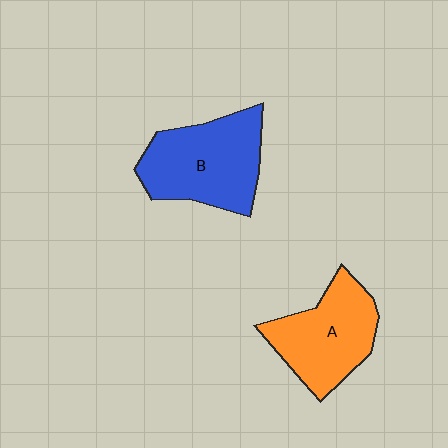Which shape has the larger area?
Shape B (blue).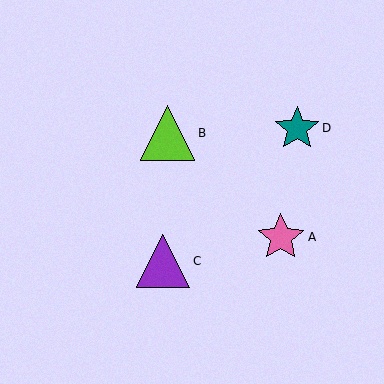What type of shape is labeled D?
Shape D is a teal star.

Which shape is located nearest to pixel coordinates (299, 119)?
The teal star (labeled D) at (297, 128) is nearest to that location.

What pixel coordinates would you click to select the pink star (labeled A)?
Click at (281, 237) to select the pink star A.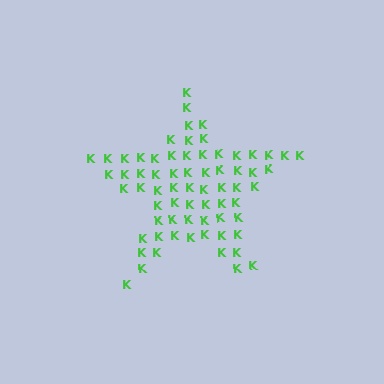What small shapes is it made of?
It is made of small letter K's.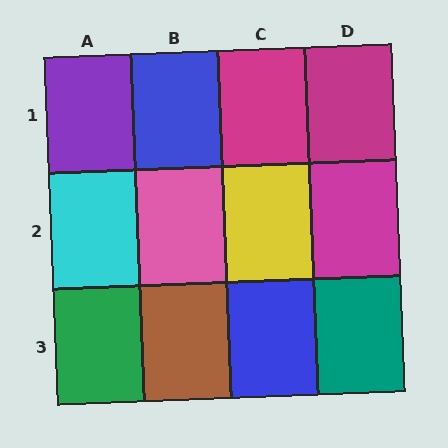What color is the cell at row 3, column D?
Teal.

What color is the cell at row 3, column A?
Green.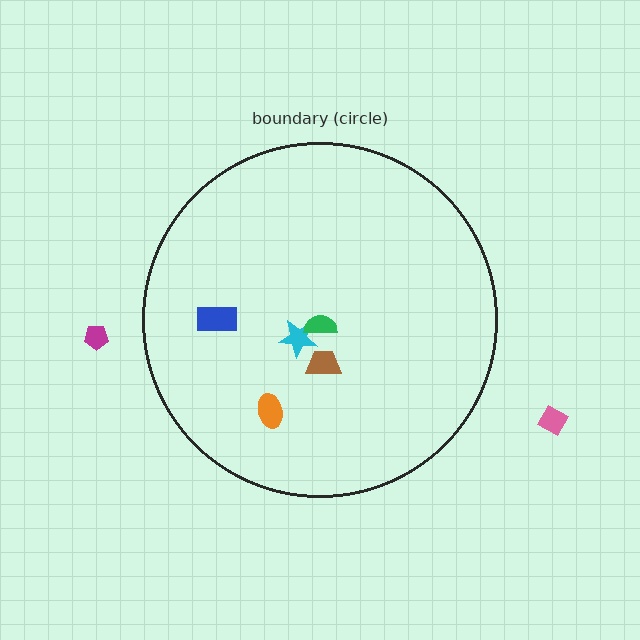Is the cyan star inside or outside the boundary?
Inside.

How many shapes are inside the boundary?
5 inside, 2 outside.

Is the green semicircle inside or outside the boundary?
Inside.